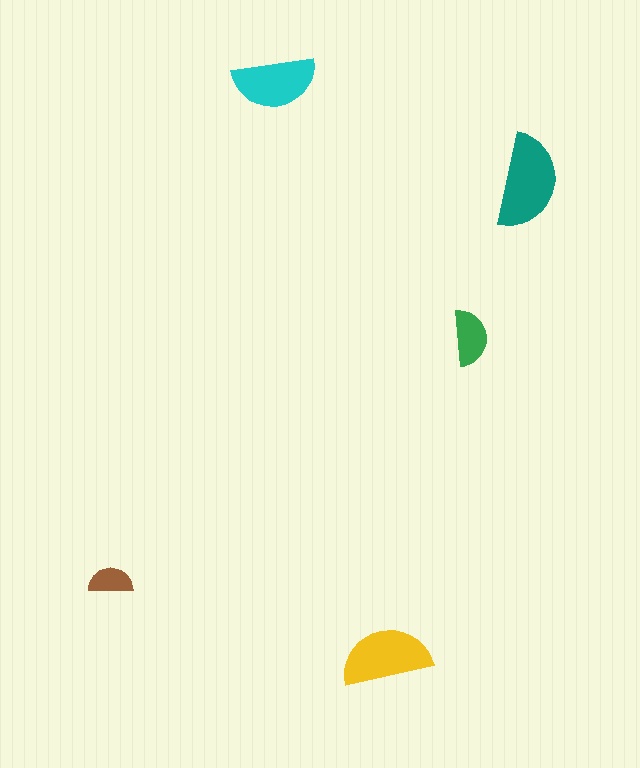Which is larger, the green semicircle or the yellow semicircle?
The yellow one.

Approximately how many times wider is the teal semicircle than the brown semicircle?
About 2 times wider.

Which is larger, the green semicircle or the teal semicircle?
The teal one.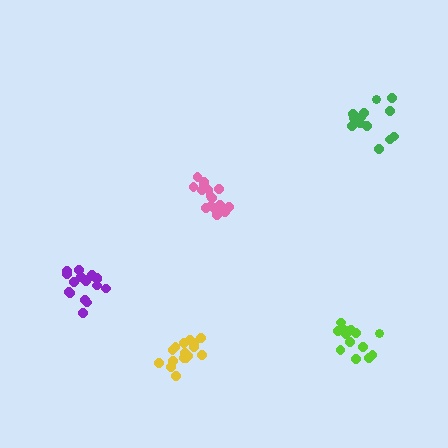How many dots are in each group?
Group 1: 16 dots, Group 2: 16 dots, Group 3: 14 dots, Group 4: 13 dots, Group 5: 17 dots (76 total).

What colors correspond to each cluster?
The clusters are colored: pink, yellow, lime, green, purple.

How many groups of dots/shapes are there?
There are 5 groups.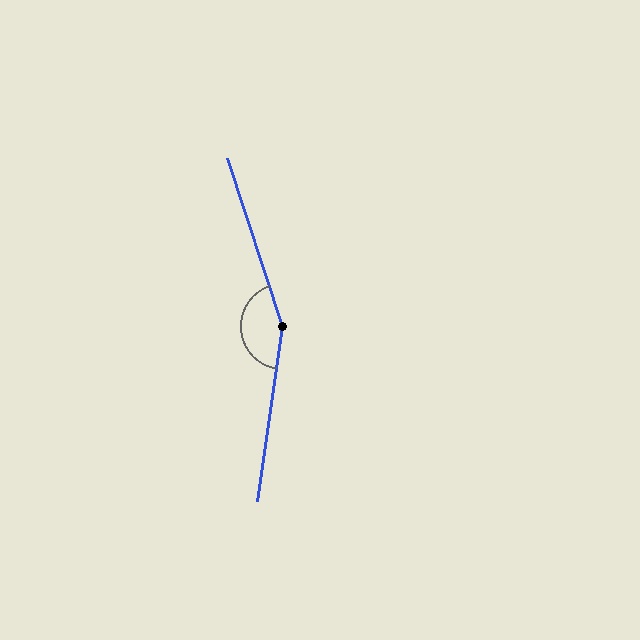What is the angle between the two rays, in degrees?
Approximately 154 degrees.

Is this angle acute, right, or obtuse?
It is obtuse.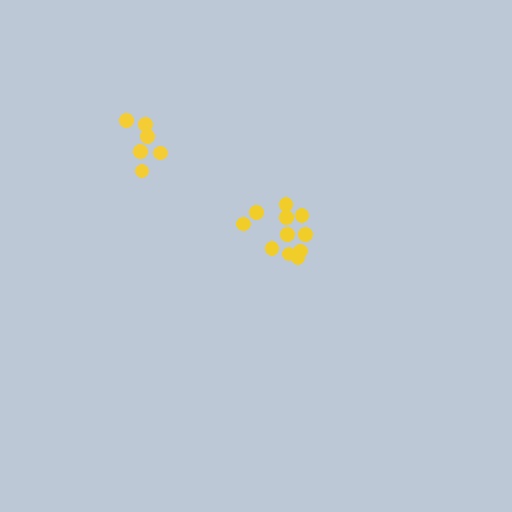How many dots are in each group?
Group 1: 6 dots, Group 2: 11 dots (17 total).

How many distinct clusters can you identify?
There are 2 distinct clusters.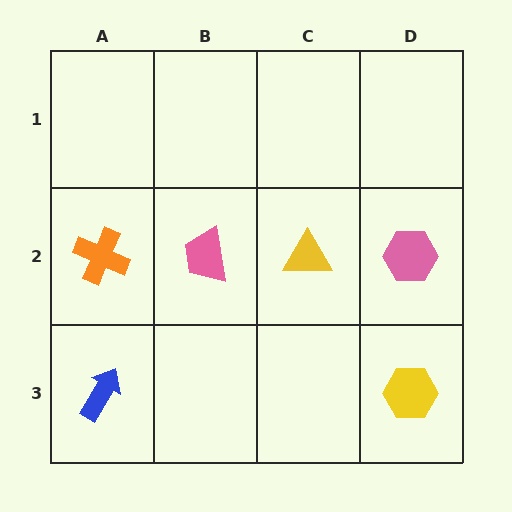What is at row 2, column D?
A pink hexagon.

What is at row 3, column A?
A blue arrow.